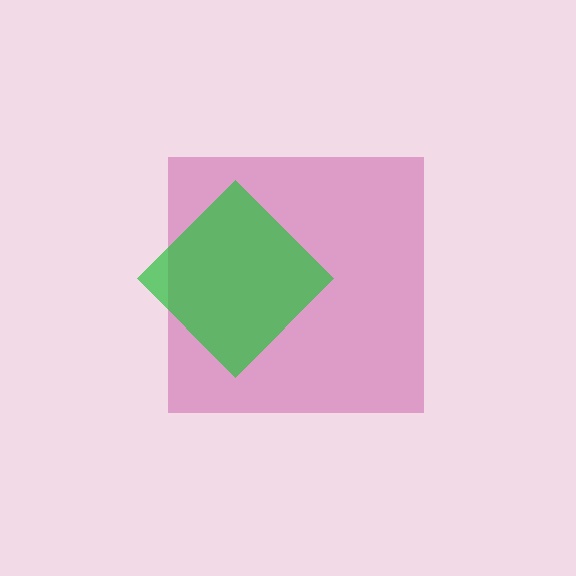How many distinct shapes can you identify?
There are 2 distinct shapes: a magenta square, a green diamond.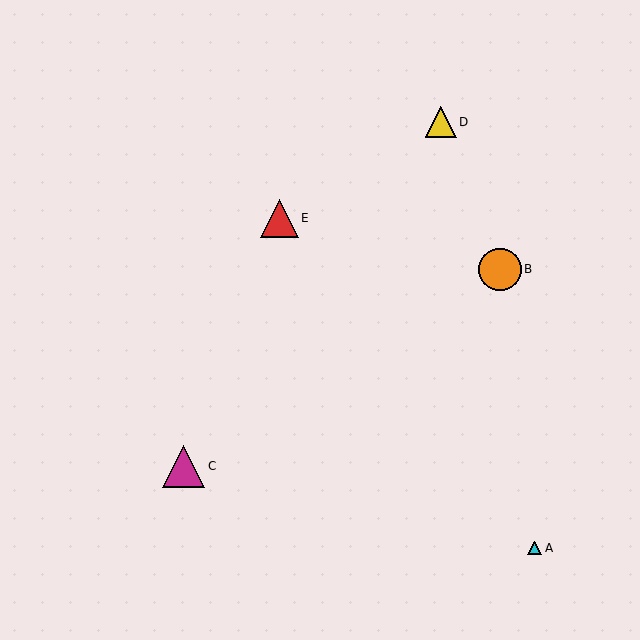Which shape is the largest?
The orange circle (labeled B) is the largest.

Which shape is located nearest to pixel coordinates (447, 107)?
The yellow triangle (labeled D) at (441, 122) is nearest to that location.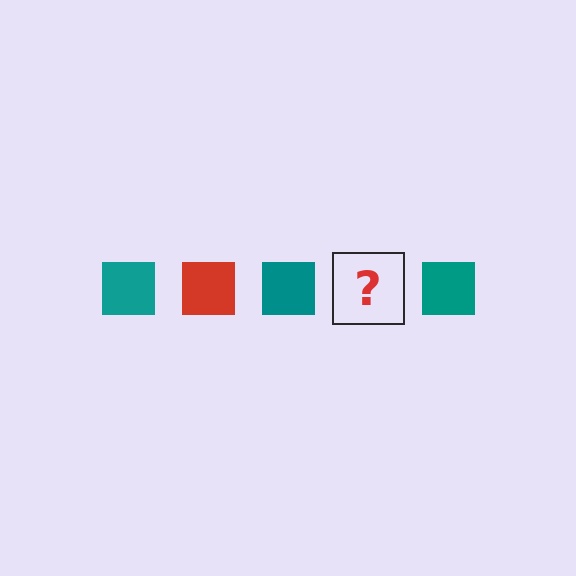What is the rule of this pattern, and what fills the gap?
The rule is that the pattern cycles through teal, red squares. The gap should be filled with a red square.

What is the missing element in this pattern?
The missing element is a red square.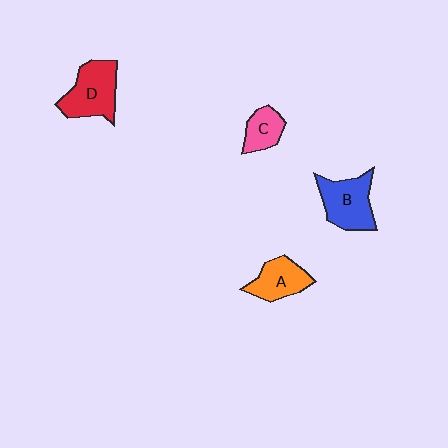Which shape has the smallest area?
Shape C (pink).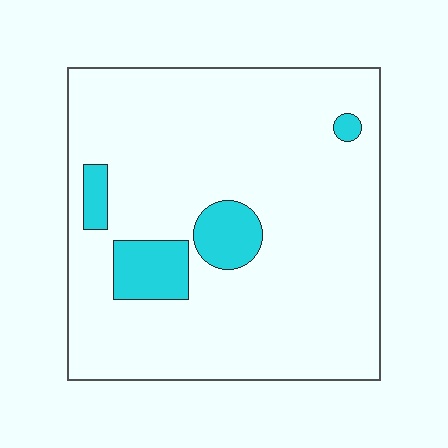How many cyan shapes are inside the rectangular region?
4.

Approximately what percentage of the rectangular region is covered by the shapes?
Approximately 10%.